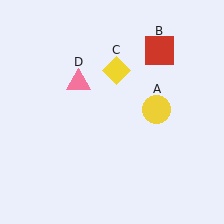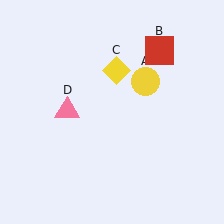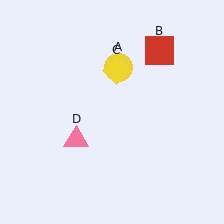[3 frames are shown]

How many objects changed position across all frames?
2 objects changed position: yellow circle (object A), pink triangle (object D).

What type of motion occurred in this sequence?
The yellow circle (object A), pink triangle (object D) rotated counterclockwise around the center of the scene.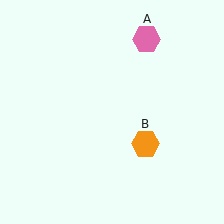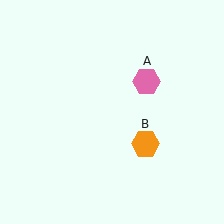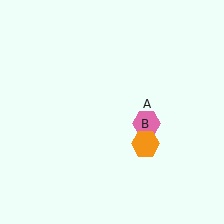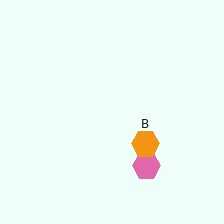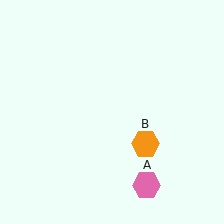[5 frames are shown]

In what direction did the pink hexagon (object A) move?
The pink hexagon (object A) moved down.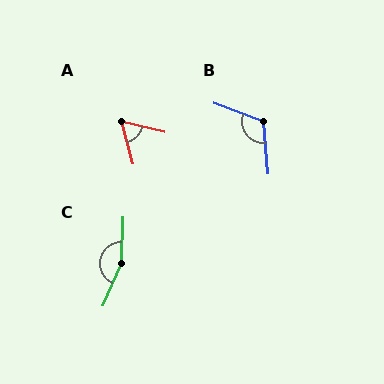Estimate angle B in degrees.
Approximately 115 degrees.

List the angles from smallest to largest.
A (61°), B (115°), C (158°).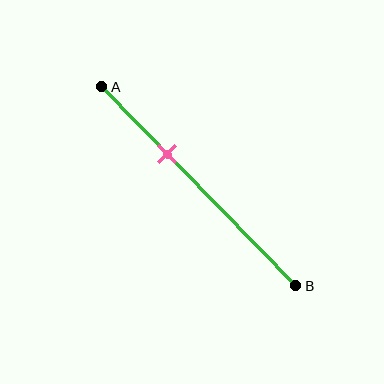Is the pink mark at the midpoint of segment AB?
No, the mark is at about 35% from A, not at the 50% midpoint.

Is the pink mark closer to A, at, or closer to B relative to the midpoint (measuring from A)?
The pink mark is closer to point A than the midpoint of segment AB.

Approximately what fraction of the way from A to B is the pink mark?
The pink mark is approximately 35% of the way from A to B.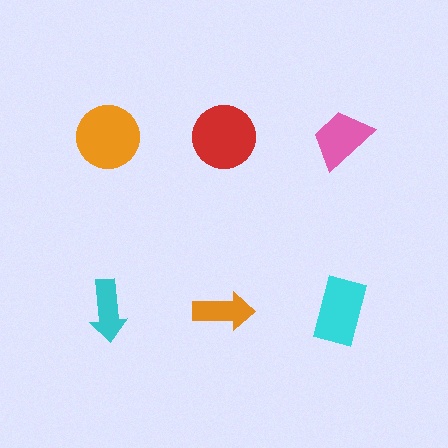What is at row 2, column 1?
A cyan arrow.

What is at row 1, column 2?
A red circle.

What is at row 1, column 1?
An orange circle.